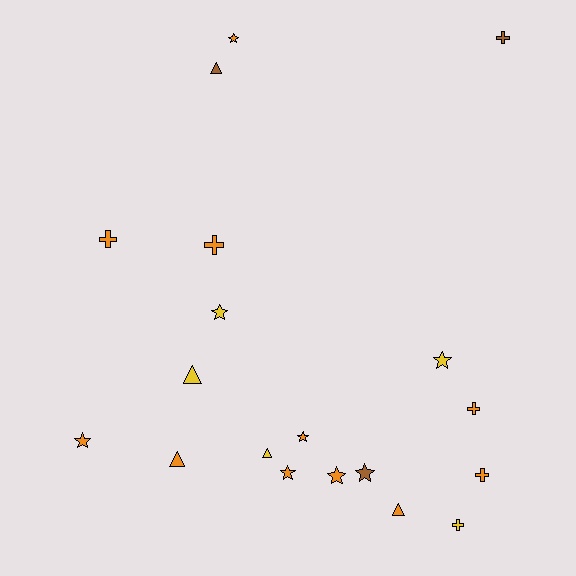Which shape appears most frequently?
Star, with 8 objects.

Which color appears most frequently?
Orange, with 11 objects.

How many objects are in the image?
There are 19 objects.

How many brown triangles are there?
There is 1 brown triangle.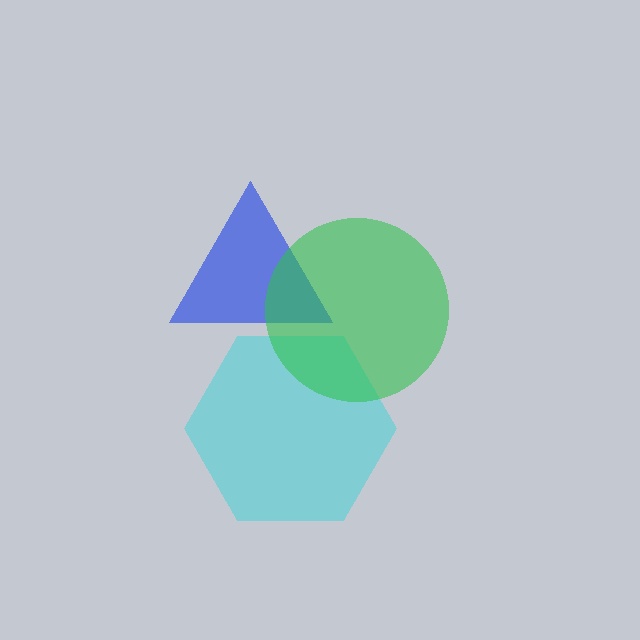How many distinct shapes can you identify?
There are 3 distinct shapes: a blue triangle, a cyan hexagon, a green circle.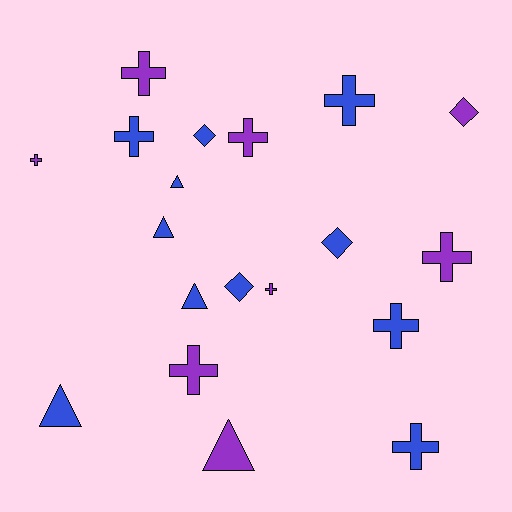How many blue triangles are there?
There are 4 blue triangles.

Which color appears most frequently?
Blue, with 11 objects.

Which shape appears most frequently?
Cross, with 10 objects.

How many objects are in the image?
There are 19 objects.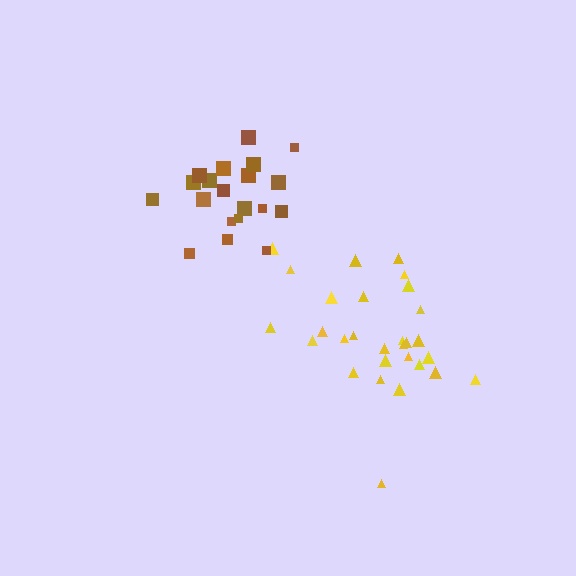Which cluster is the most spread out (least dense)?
Yellow.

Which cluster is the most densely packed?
Brown.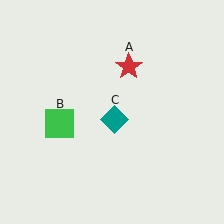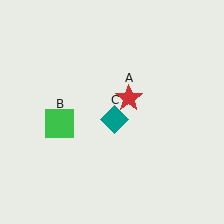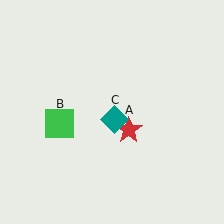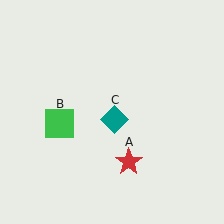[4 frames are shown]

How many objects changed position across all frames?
1 object changed position: red star (object A).